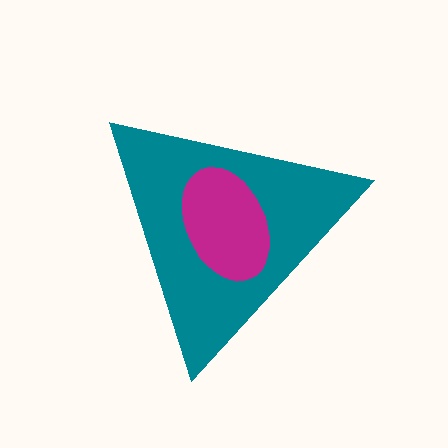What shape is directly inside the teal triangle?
The magenta ellipse.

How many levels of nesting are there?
2.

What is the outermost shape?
The teal triangle.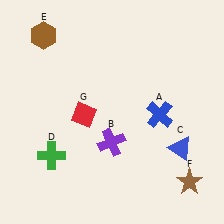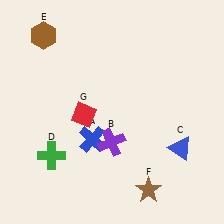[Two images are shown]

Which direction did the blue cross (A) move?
The blue cross (A) moved left.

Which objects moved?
The objects that moved are: the blue cross (A), the brown star (F).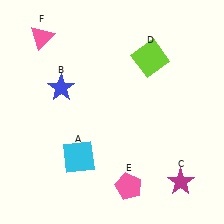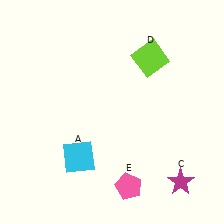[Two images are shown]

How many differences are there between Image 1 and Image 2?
There are 2 differences between the two images.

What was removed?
The blue star (B), the pink triangle (F) were removed in Image 2.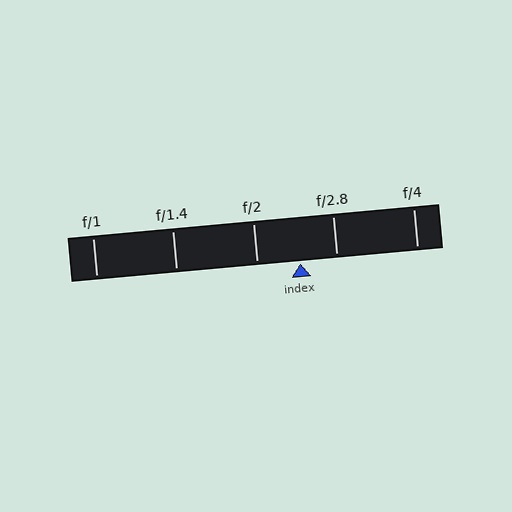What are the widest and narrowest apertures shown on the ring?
The widest aperture shown is f/1 and the narrowest is f/4.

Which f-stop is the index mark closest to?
The index mark is closest to f/2.8.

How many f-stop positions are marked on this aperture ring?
There are 5 f-stop positions marked.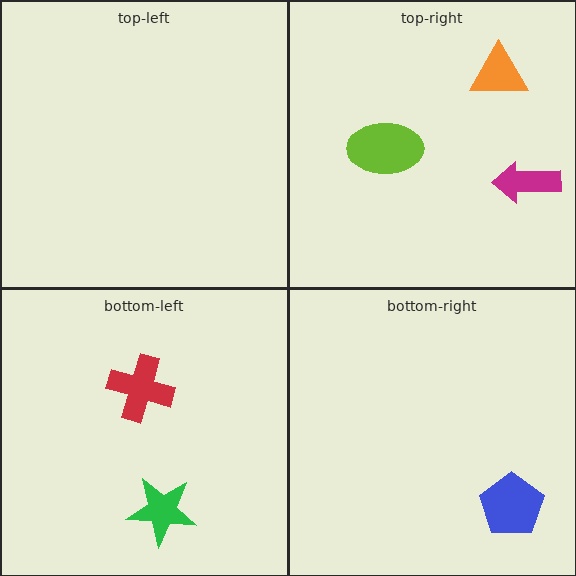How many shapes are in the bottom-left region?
2.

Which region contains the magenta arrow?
The top-right region.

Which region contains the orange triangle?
The top-right region.